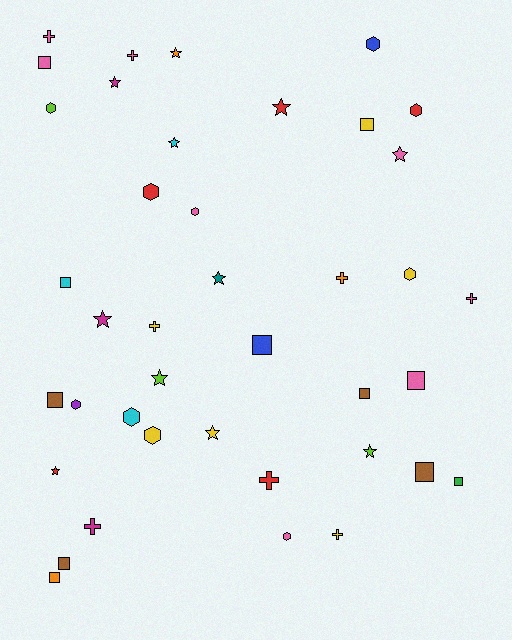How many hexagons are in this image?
There are 10 hexagons.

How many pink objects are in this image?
There are 8 pink objects.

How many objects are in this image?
There are 40 objects.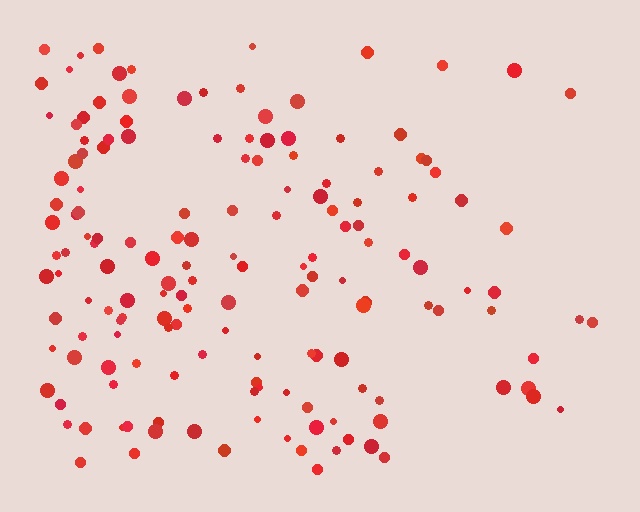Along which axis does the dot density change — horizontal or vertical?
Horizontal.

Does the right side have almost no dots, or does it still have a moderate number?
Still a moderate number, just noticeably fewer than the left.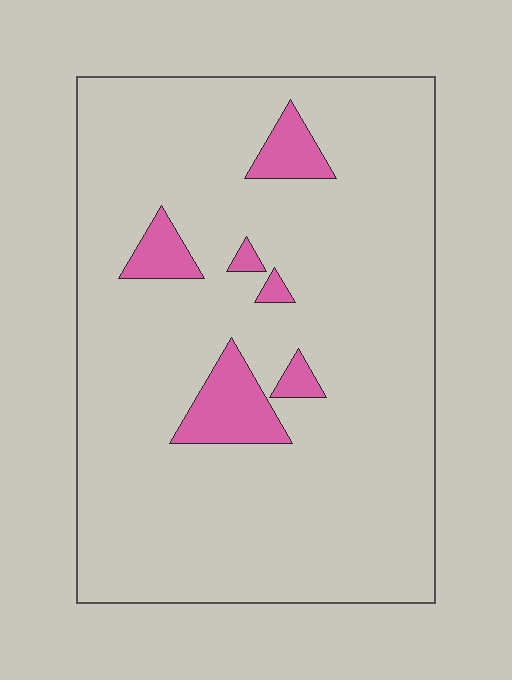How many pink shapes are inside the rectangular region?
6.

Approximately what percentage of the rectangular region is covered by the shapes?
Approximately 10%.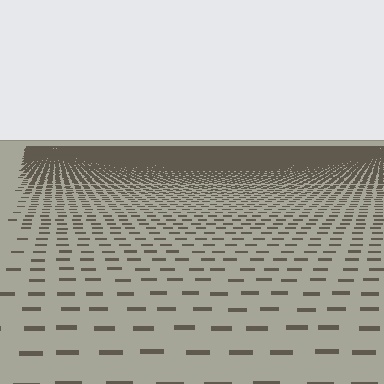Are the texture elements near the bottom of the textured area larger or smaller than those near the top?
Larger. Near the bottom, elements are closer to the viewer and appear at a bigger on-screen size.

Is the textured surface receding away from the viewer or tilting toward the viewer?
The surface is receding away from the viewer. Texture elements get smaller and denser toward the top.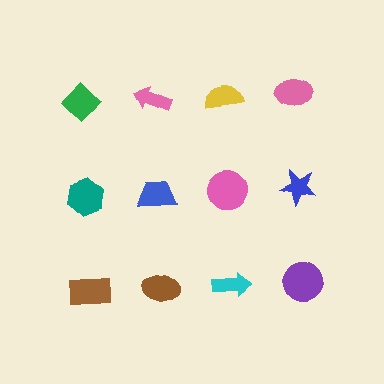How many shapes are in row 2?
4 shapes.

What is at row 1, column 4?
A pink ellipse.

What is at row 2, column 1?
A teal hexagon.